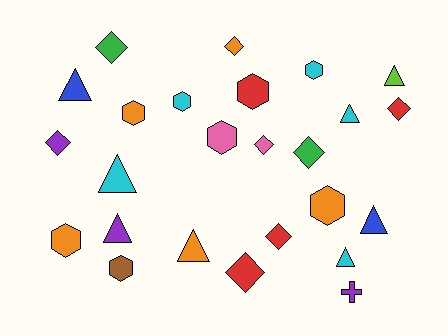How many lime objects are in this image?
There is 1 lime object.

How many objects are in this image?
There are 25 objects.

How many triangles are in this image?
There are 8 triangles.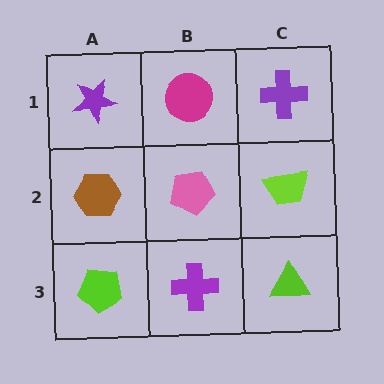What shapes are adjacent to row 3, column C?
A lime trapezoid (row 2, column C), a purple cross (row 3, column B).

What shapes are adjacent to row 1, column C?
A lime trapezoid (row 2, column C), a magenta circle (row 1, column B).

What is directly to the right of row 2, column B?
A lime trapezoid.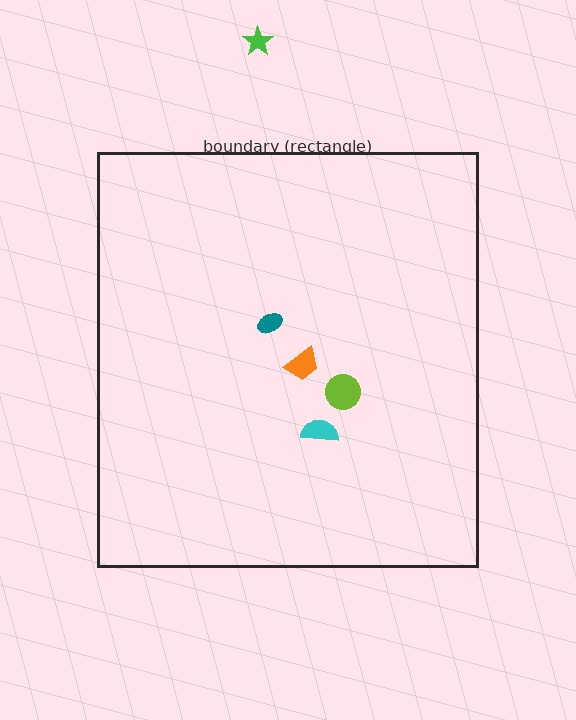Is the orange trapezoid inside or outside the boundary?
Inside.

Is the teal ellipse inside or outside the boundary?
Inside.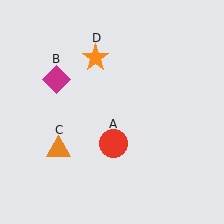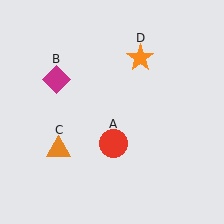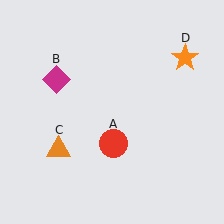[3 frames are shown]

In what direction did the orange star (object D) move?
The orange star (object D) moved right.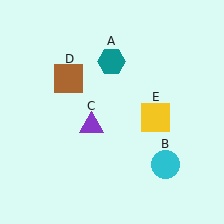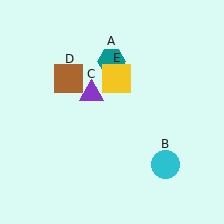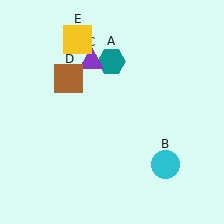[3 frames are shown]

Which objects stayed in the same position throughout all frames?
Teal hexagon (object A) and cyan circle (object B) and brown square (object D) remained stationary.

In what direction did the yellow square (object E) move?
The yellow square (object E) moved up and to the left.